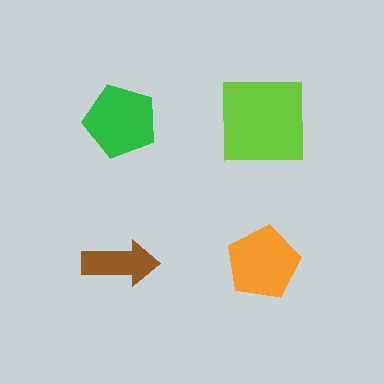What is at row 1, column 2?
A lime square.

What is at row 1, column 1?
A green pentagon.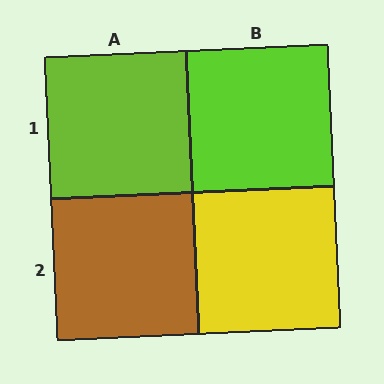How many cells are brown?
1 cell is brown.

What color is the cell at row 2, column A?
Brown.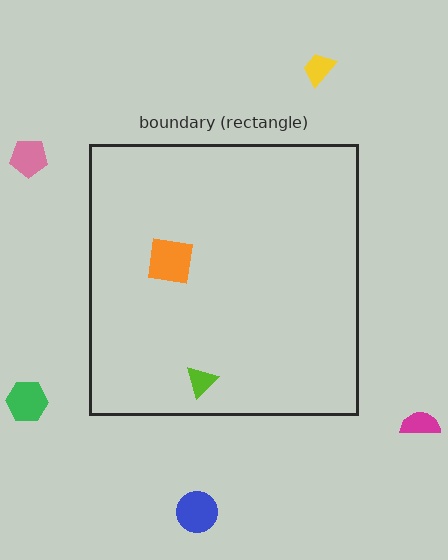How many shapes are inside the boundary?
2 inside, 5 outside.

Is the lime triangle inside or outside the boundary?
Inside.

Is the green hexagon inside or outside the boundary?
Outside.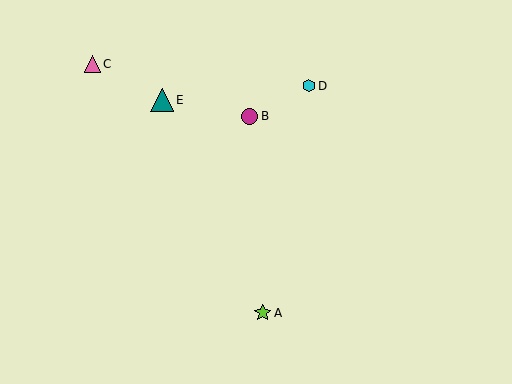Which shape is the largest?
The teal triangle (labeled E) is the largest.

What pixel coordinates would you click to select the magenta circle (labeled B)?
Click at (250, 116) to select the magenta circle B.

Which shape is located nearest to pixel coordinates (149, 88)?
The teal triangle (labeled E) at (162, 100) is nearest to that location.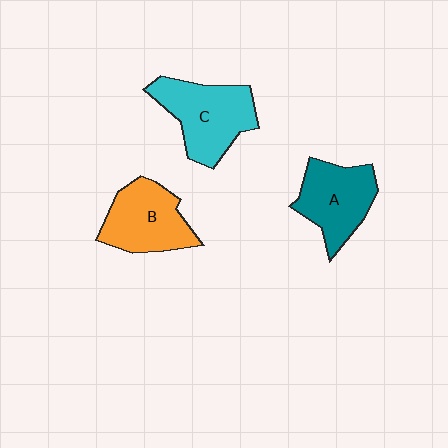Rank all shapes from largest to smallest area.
From largest to smallest: C (cyan), B (orange), A (teal).